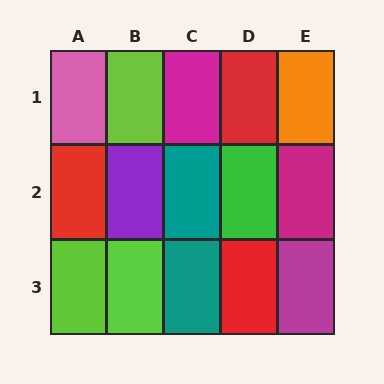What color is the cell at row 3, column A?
Lime.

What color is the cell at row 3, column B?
Lime.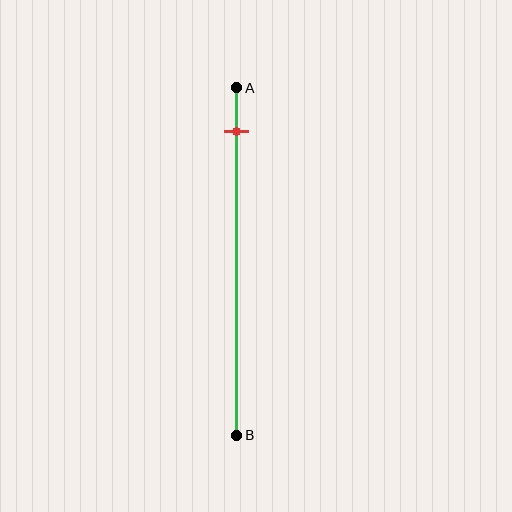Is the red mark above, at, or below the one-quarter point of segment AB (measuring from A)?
The red mark is above the one-quarter point of segment AB.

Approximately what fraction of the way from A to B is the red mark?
The red mark is approximately 15% of the way from A to B.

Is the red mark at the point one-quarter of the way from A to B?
No, the mark is at about 15% from A, not at the 25% one-quarter point.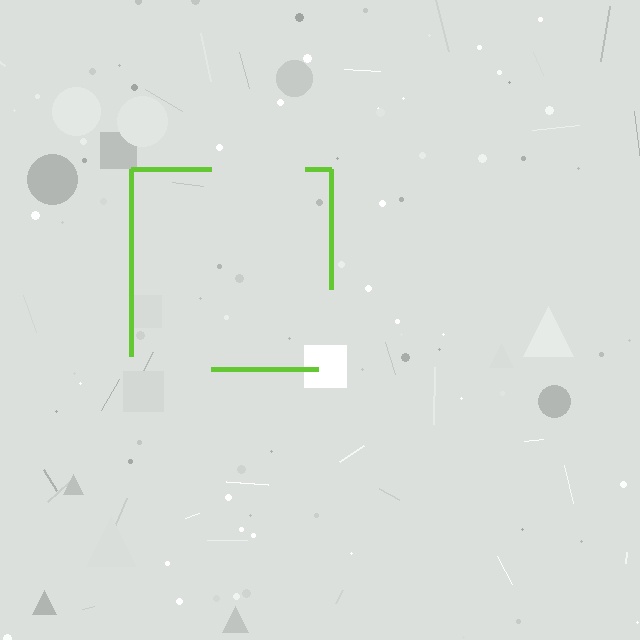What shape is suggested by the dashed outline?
The dashed outline suggests a square.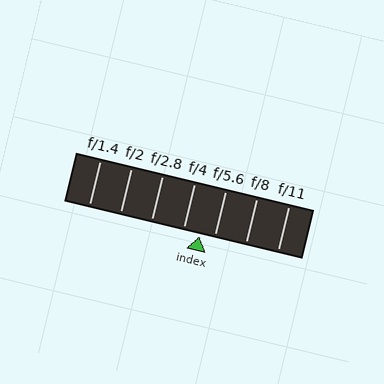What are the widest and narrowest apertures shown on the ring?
The widest aperture shown is f/1.4 and the narrowest is f/11.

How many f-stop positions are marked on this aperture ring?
There are 7 f-stop positions marked.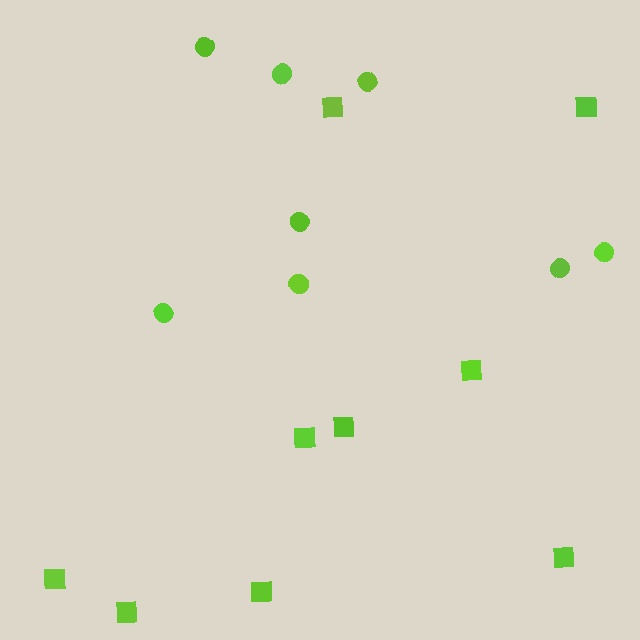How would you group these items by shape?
There are 2 groups: one group of squares (9) and one group of circles (8).